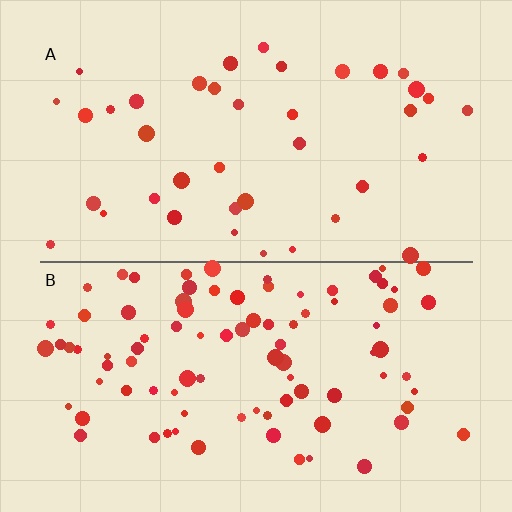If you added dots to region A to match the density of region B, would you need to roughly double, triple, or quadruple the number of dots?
Approximately double.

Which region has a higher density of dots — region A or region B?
B (the bottom).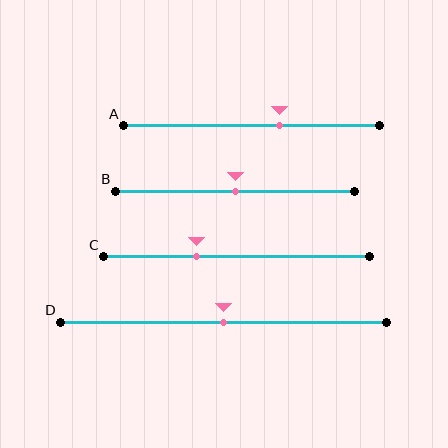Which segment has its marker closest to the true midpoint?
Segment B has its marker closest to the true midpoint.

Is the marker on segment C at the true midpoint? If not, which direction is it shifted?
No, the marker on segment C is shifted to the left by about 15% of the segment length.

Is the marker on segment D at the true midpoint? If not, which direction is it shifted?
Yes, the marker on segment D is at the true midpoint.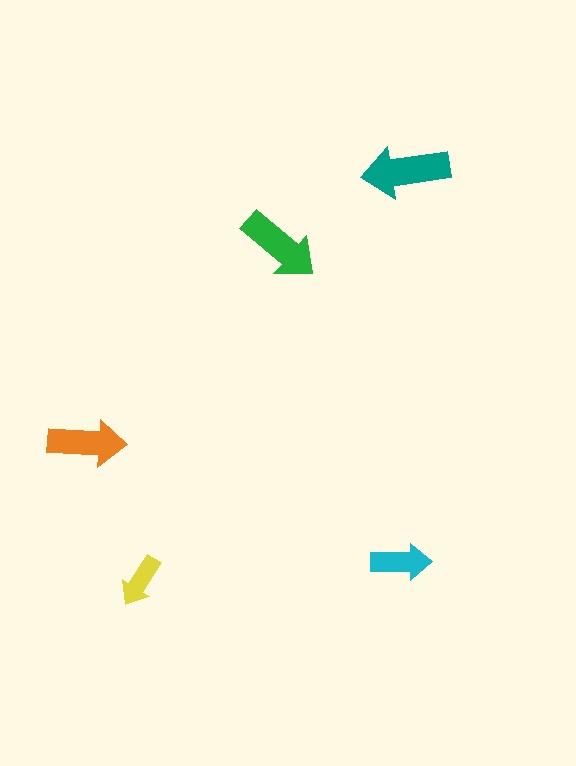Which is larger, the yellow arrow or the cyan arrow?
The cyan one.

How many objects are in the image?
There are 5 objects in the image.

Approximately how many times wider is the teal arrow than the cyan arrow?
About 1.5 times wider.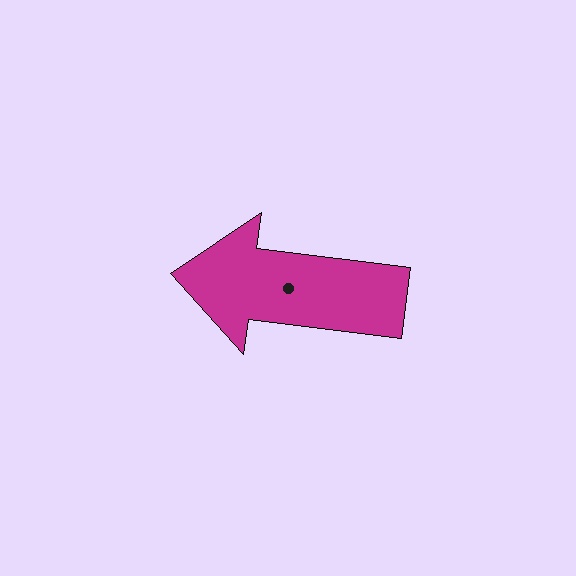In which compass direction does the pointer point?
West.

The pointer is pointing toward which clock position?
Roughly 9 o'clock.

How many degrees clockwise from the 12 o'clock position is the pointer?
Approximately 277 degrees.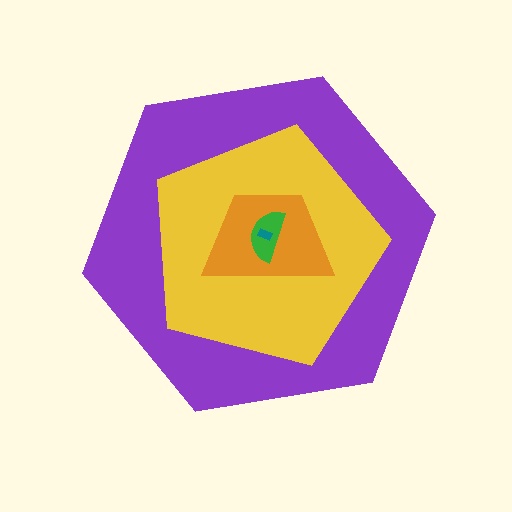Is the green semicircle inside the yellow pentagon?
Yes.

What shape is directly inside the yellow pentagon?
The orange trapezoid.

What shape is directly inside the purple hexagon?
The yellow pentagon.